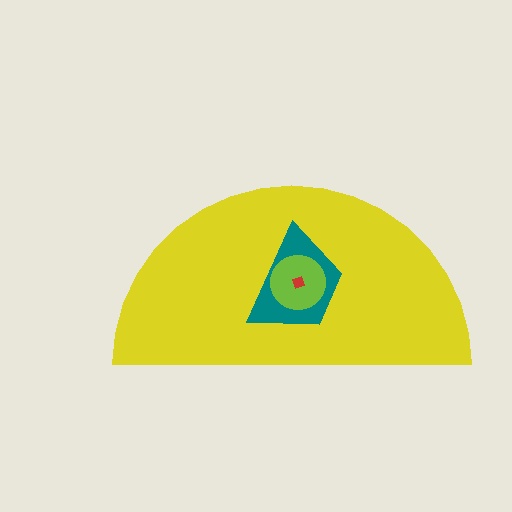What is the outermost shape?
The yellow semicircle.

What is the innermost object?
The red diamond.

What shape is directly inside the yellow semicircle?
The teal trapezoid.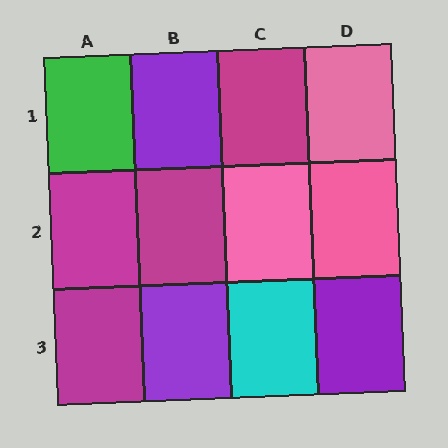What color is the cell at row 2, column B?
Magenta.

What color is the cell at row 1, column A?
Green.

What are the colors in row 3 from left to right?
Magenta, purple, cyan, purple.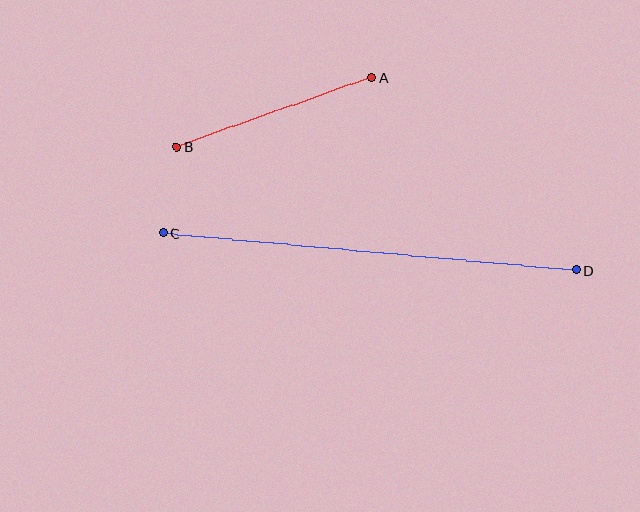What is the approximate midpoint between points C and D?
The midpoint is at approximately (370, 252) pixels.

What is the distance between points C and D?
The distance is approximately 414 pixels.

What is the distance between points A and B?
The distance is approximately 207 pixels.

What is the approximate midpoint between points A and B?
The midpoint is at approximately (274, 112) pixels.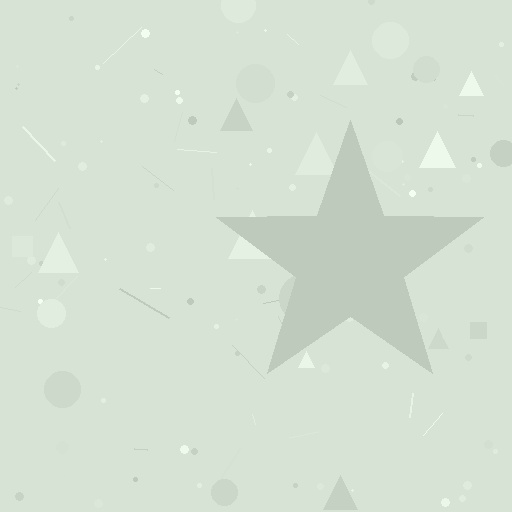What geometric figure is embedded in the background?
A star is embedded in the background.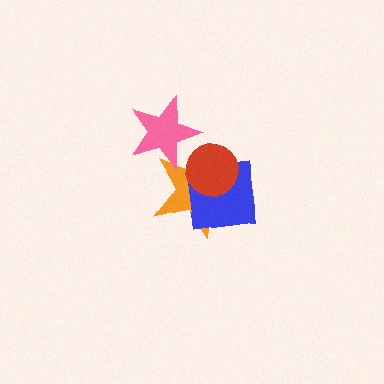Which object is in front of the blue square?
The red circle is in front of the blue square.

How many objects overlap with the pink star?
1 object overlaps with the pink star.